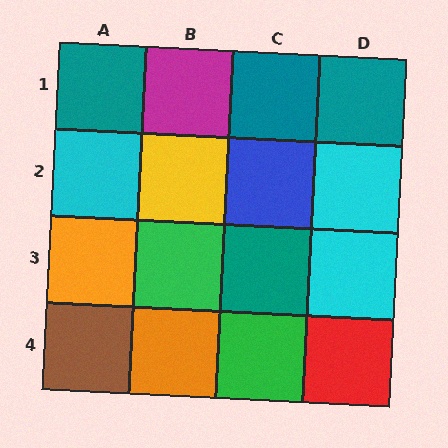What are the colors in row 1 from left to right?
Teal, magenta, teal, teal.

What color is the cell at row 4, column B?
Orange.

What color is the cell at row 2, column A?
Cyan.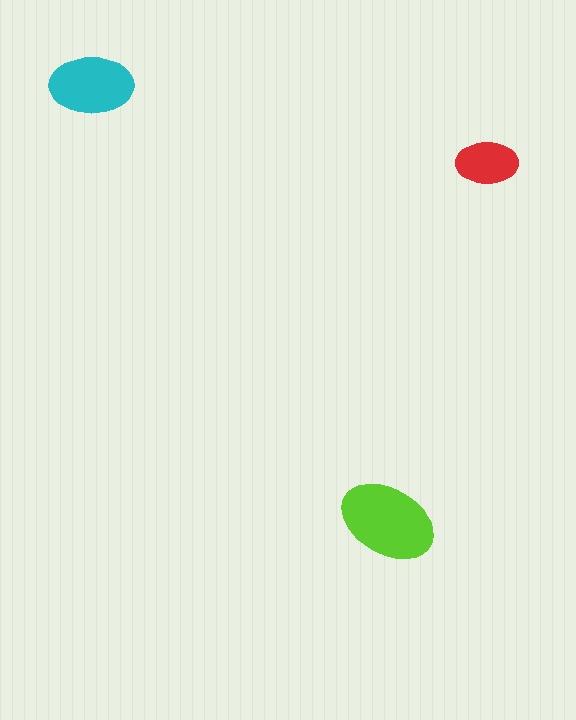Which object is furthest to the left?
The cyan ellipse is leftmost.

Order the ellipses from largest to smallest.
the lime one, the cyan one, the red one.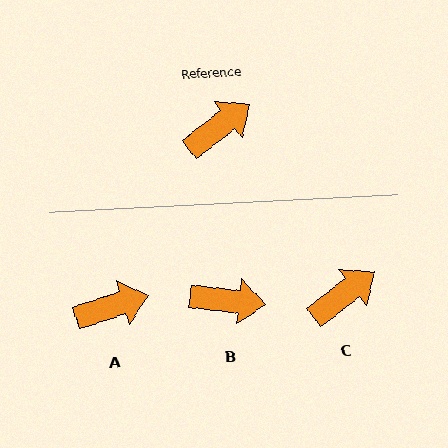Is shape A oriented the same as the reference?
No, it is off by about 20 degrees.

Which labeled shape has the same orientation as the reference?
C.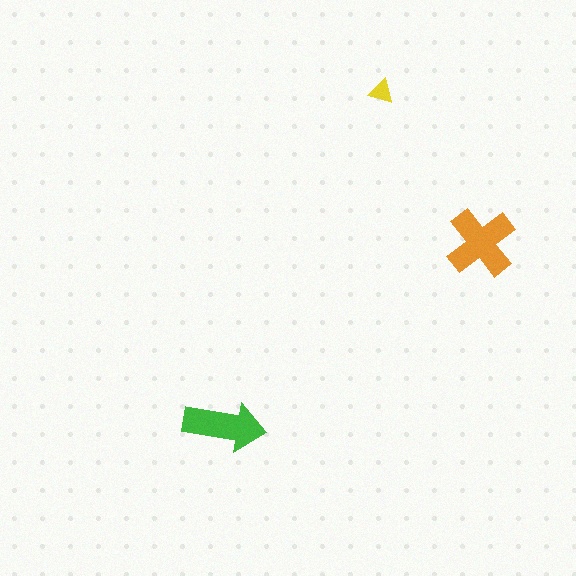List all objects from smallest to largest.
The yellow triangle, the green arrow, the orange cross.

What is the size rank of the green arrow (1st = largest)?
2nd.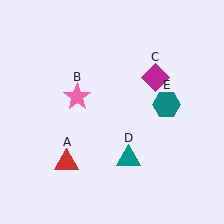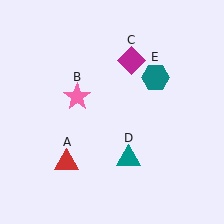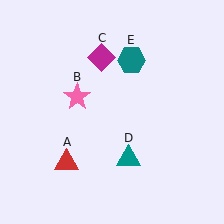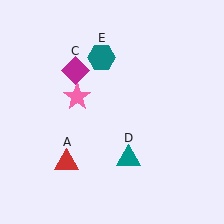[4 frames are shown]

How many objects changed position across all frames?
2 objects changed position: magenta diamond (object C), teal hexagon (object E).